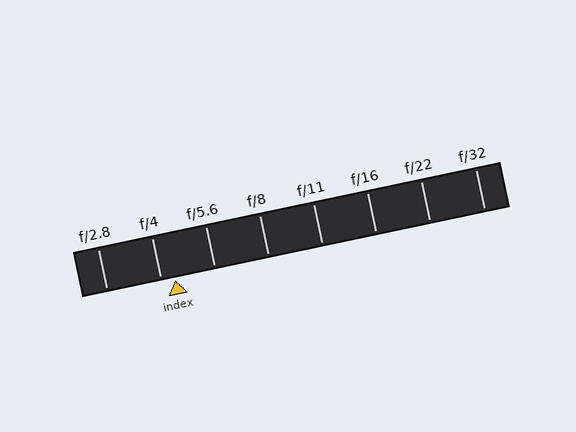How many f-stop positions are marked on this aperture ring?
There are 8 f-stop positions marked.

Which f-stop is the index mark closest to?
The index mark is closest to f/4.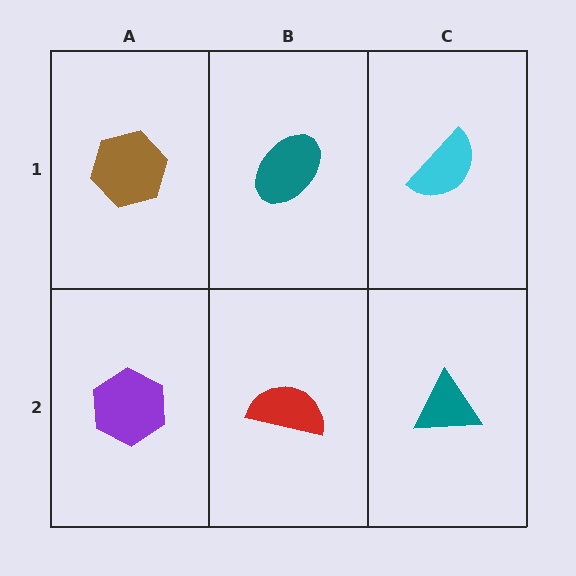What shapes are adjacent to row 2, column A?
A brown hexagon (row 1, column A), a red semicircle (row 2, column B).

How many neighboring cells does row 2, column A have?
2.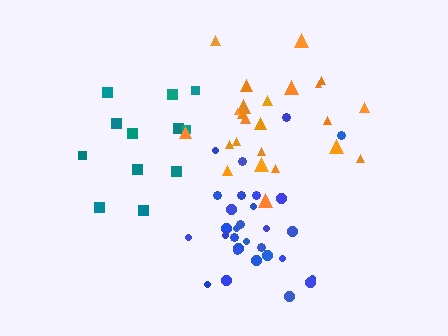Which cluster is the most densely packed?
Blue.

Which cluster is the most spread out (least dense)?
Teal.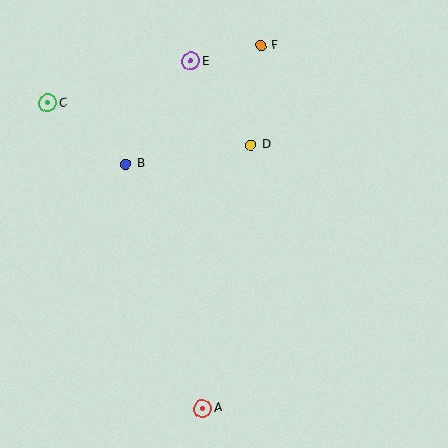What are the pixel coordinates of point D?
Point D is at (251, 145).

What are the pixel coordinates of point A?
Point A is at (203, 409).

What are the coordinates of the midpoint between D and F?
The midpoint between D and F is at (256, 95).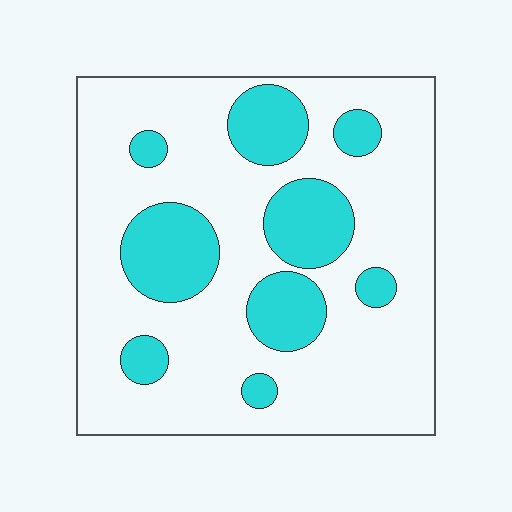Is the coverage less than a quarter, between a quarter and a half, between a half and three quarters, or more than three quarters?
Less than a quarter.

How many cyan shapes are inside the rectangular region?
9.